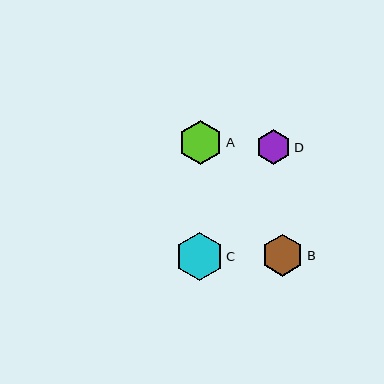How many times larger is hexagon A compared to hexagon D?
Hexagon A is approximately 1.3 times the size of hexagon D.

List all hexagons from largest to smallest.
From largest to smallest: C, A, B, D.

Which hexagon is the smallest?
Hexagon D is the smallest with a size of approximately 35 pixels.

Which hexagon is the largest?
Hexagon C is the largest with a size of approximately 49 pixels.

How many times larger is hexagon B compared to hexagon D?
Hexagon B is approximately 1.2 times the size of hexagon D.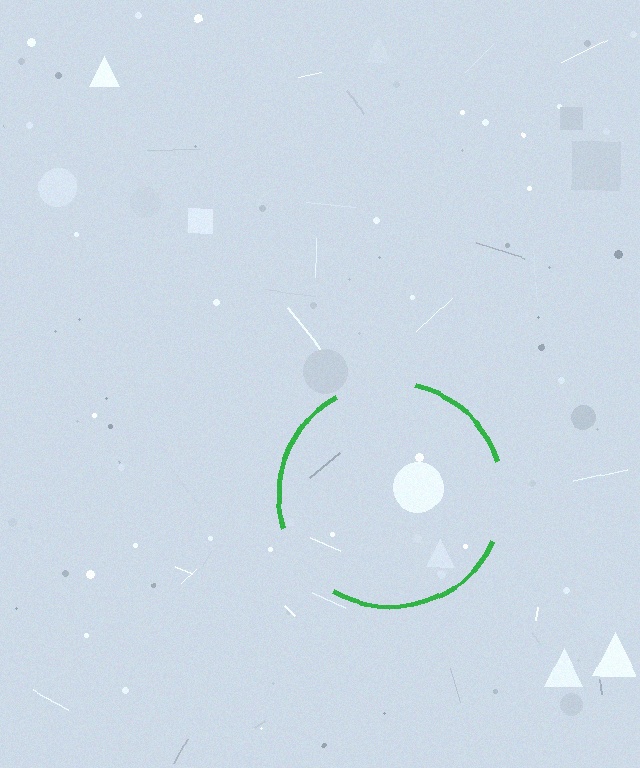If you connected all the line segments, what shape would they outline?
They would outline a circle.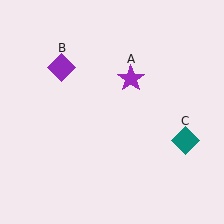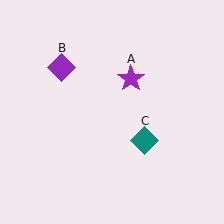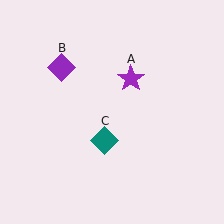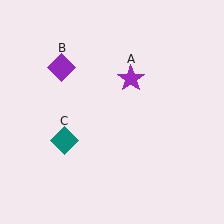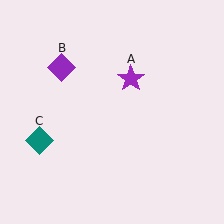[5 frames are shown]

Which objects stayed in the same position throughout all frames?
Purple star (object A) and purple diamond (object B) remained stationary.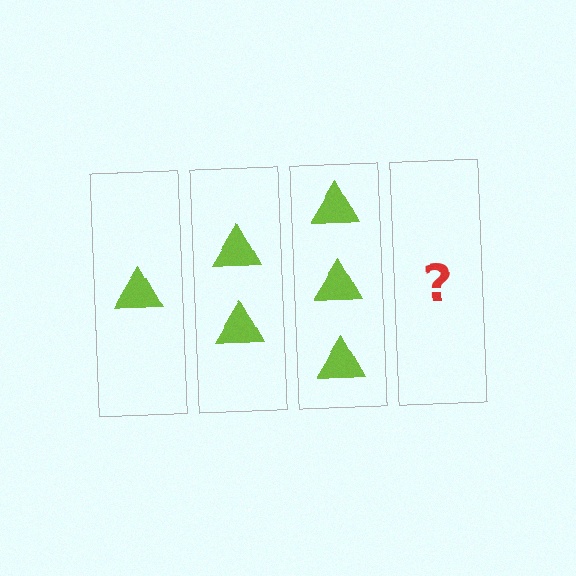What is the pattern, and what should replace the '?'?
The pattern is that each step adds one more triangle. The '?' should be 4 triangles.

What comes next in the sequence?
The next element should be 4 triangles.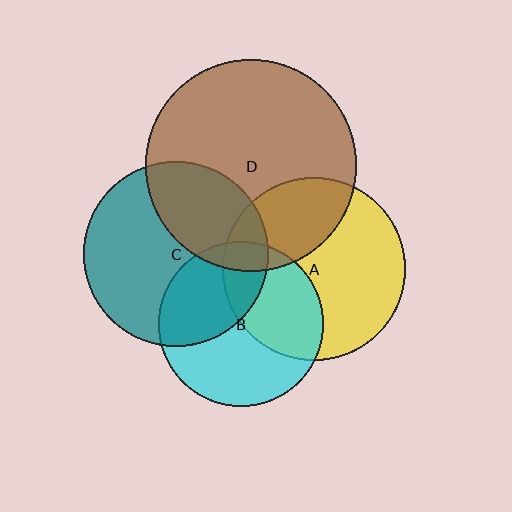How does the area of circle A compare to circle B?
Approximately 1.2 times.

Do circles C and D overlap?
Yes.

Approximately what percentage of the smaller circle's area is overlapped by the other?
Approximately 35%.